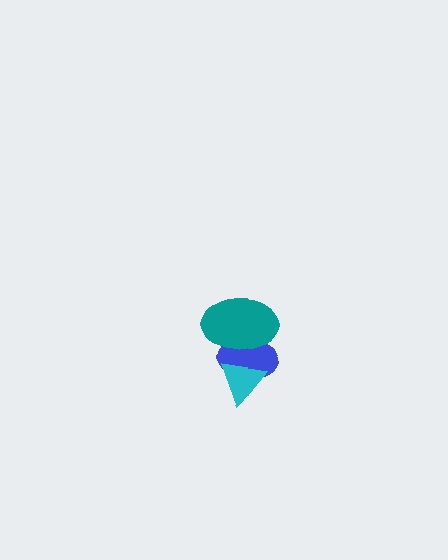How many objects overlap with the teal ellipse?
2 objects overlap with the teal ellipse.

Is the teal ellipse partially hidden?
No, no other shape covers it.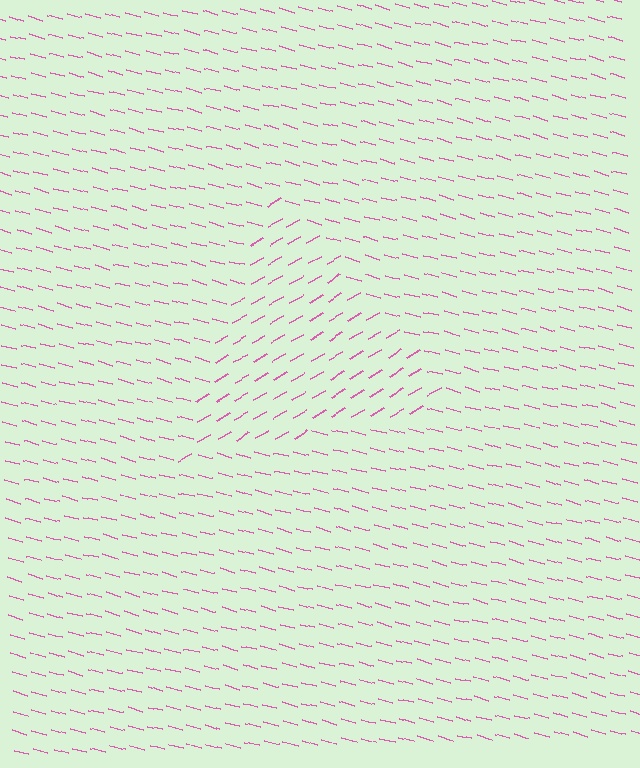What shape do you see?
I see a triangle.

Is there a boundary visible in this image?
Yes, there is a texture boundary formed by a change in line orientation.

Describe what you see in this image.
The image is filled with small pink line segments. A triangle region in the image has lines oriented differently from the surrounding lines, creating a visible texture boundary.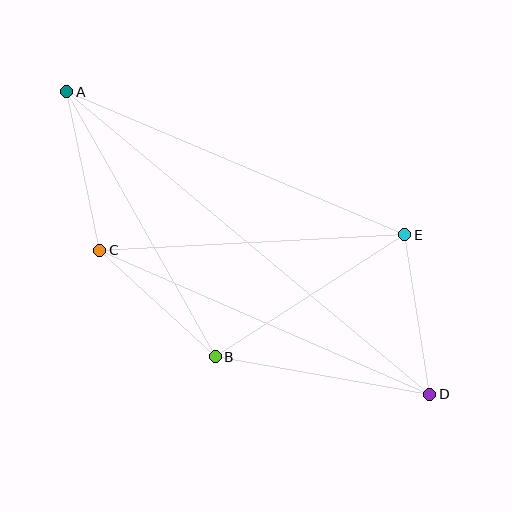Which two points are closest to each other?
Points B and C are closest to each other.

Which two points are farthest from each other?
Points A and D are farthest from each other.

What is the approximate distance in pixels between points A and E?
The distance between A and E is approximately 367 pixels.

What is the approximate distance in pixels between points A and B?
The distance between A and B is approximately 304 pixels.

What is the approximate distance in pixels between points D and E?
The distance between D and E is approximately 161 pixels.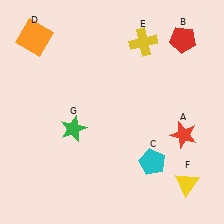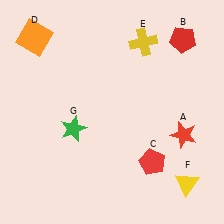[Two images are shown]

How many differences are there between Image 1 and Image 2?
There is 1 difference between the two images.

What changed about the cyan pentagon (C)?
In Image 1, C is cyan. In Image 2, it changed to red.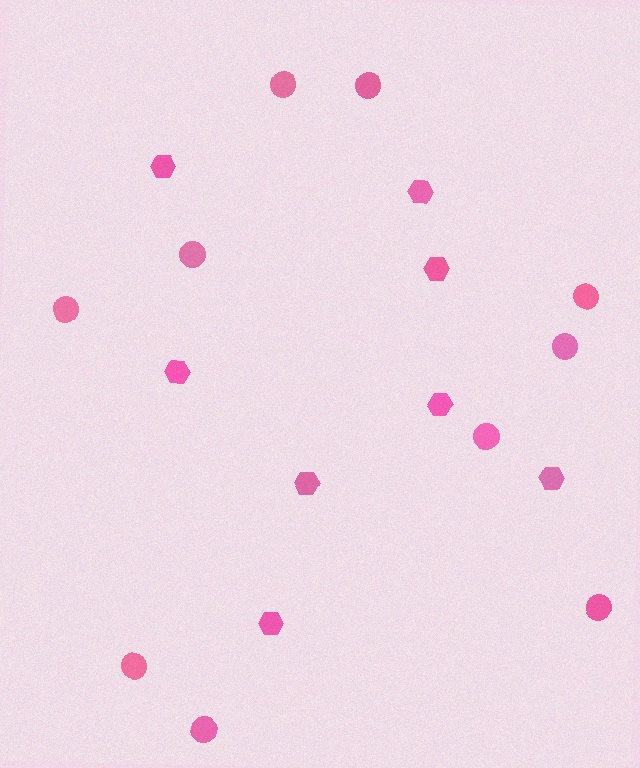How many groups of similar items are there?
There are 2 groups: one group of hexagons (8) and one group of circles (10).